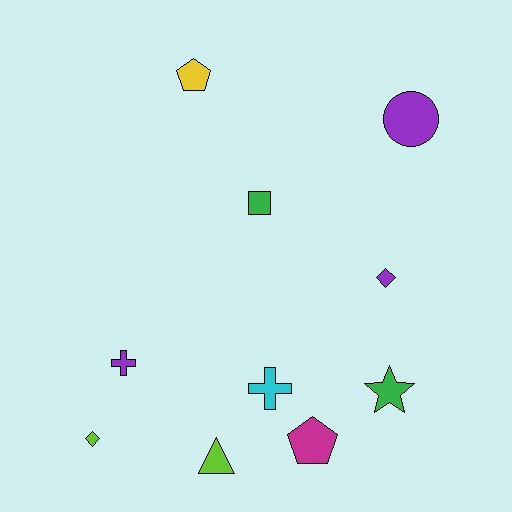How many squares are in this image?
There is 1 square.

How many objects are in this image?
There are 10 objects.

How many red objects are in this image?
There are no red objects.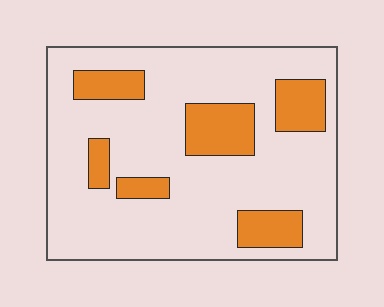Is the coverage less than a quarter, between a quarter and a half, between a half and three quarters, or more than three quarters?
Less than a quarter.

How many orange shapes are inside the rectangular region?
6.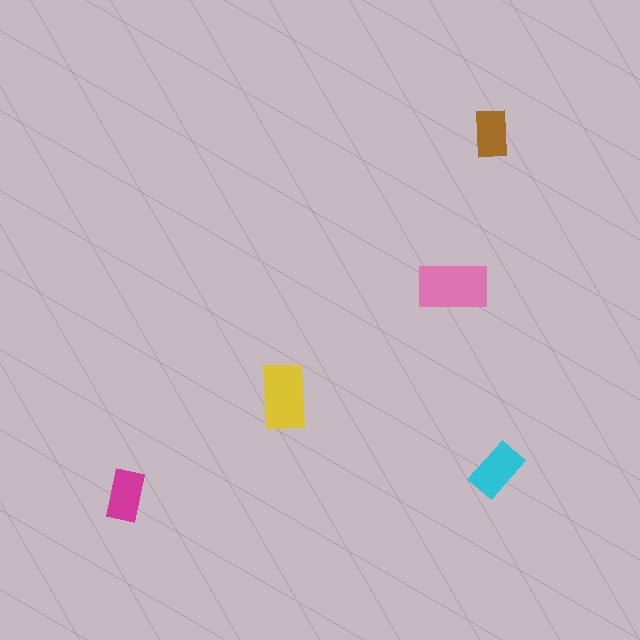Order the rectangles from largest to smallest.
the pink one, the yellow one, the cyan one, the magenta one, the brown one.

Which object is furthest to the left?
The magenta rectangle is leftmost.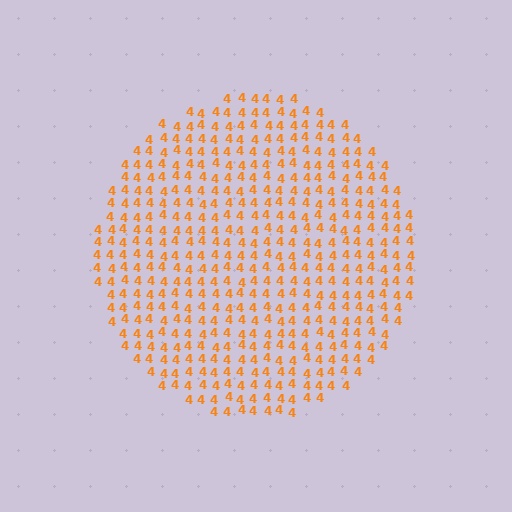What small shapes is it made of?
It is made of small digit 4's.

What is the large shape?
The large shape is a circle.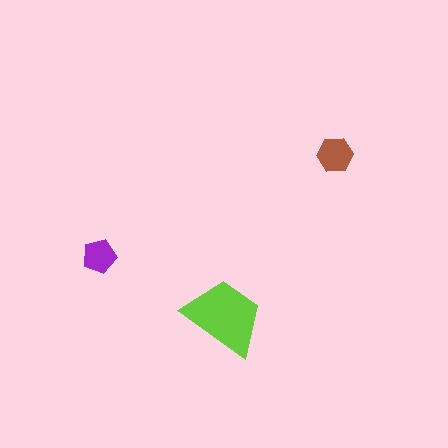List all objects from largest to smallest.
The lime trapezoid, the brown hexagon, the purple pentagon.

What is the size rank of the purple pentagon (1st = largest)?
3rd.